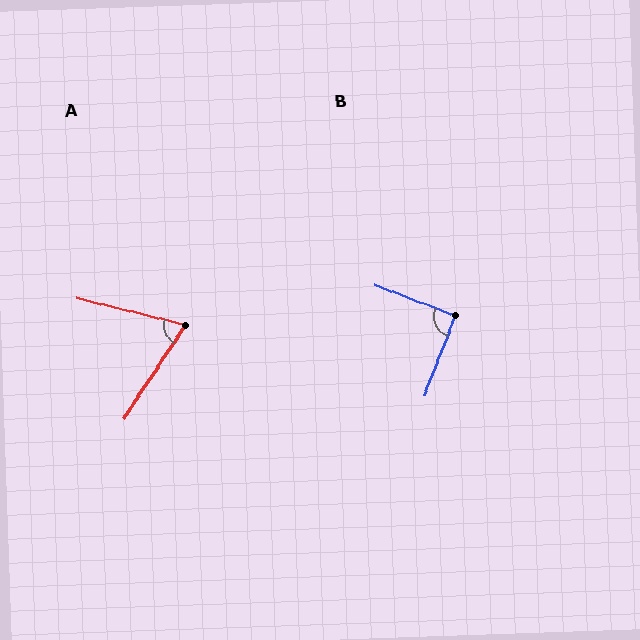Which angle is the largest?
B, at approximately 91 degrees.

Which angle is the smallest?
A, at approximately 71 degrees.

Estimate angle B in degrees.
Approximately 91 degrees.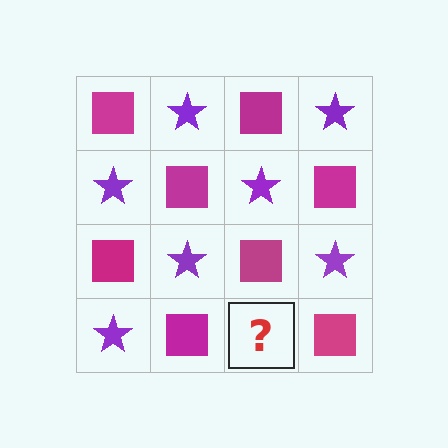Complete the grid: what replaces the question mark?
The question mark should be replaced with a purple star.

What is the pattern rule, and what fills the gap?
The rule is that it alternates magenta square and purple star in a checkerboard pattern. The gap should be filled with a purple star.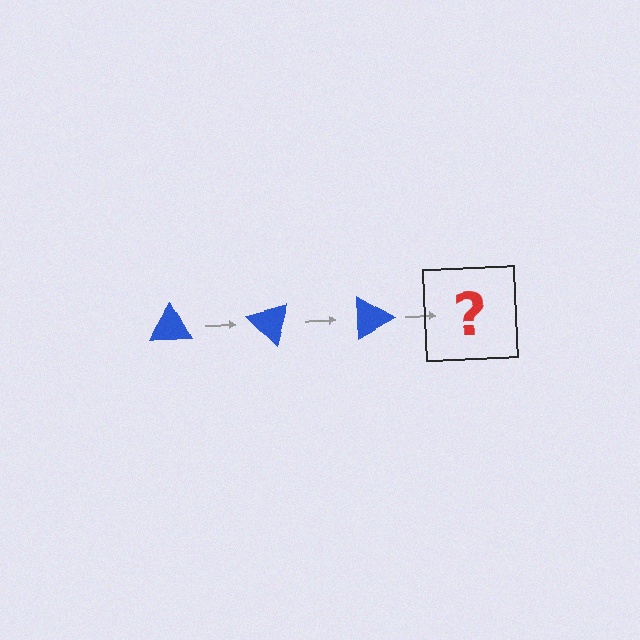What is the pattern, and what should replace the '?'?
The pattern is that the triangle rotates 45 degrees each step. The '?' should be a blue triangle rotated 135 degrees.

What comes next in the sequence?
The next element should be a blue triangle rotated 135 degrees.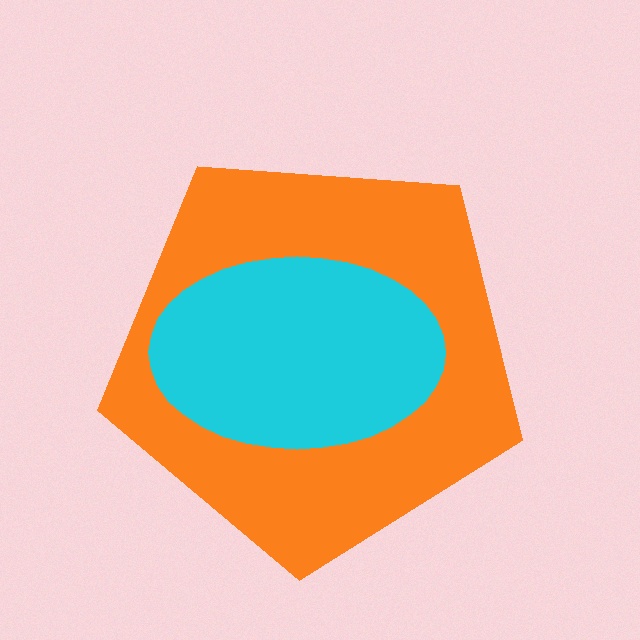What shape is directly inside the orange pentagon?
The cyan ellipse.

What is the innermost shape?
The cyan ellipse.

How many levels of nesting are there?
2.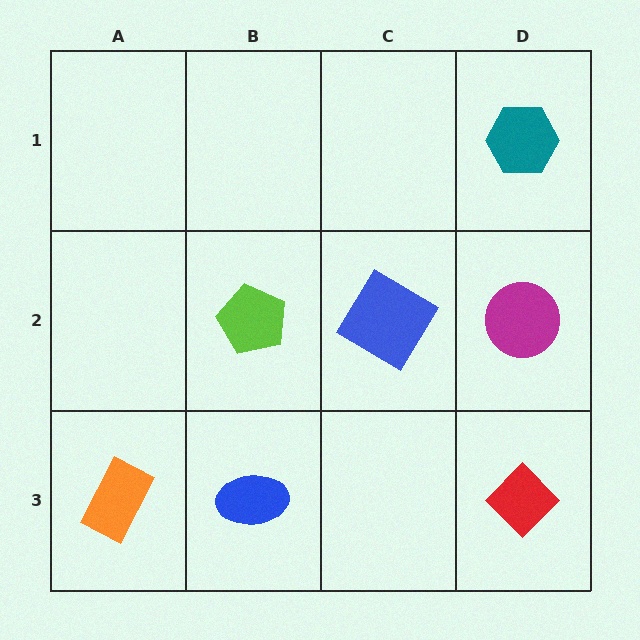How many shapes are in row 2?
3 shapes.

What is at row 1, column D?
A teal hexagon.